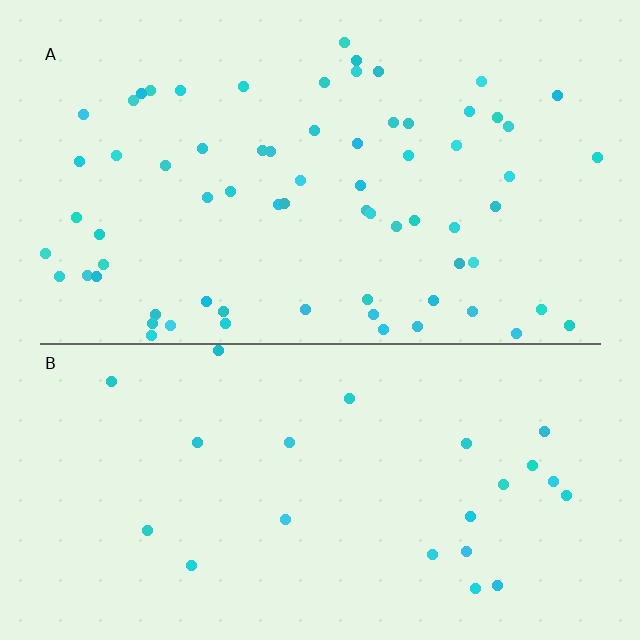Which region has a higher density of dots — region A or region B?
A (the top).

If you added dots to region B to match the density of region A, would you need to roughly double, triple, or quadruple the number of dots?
Approximately triple.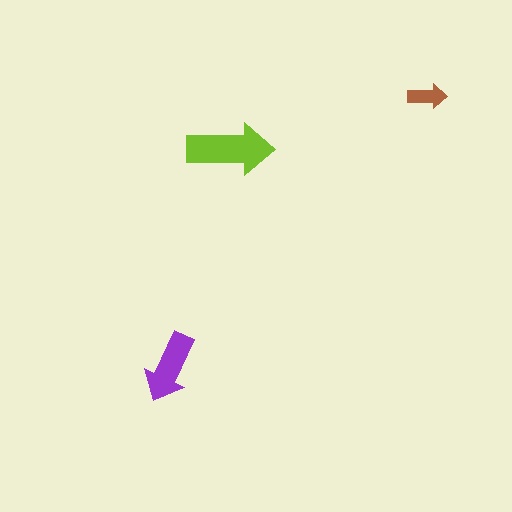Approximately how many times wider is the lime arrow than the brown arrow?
About 2 times wider.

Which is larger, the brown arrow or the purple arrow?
The purple one.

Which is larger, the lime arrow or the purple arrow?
The lime one.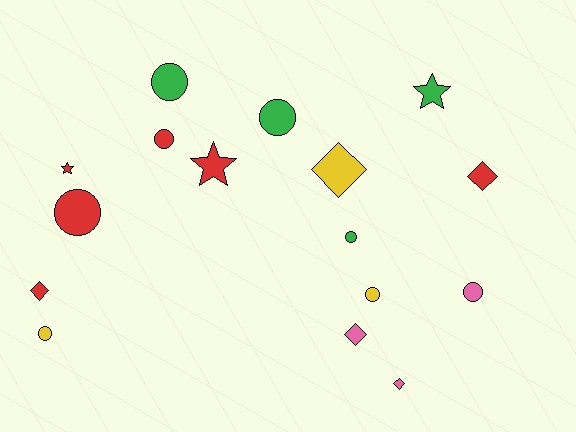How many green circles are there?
There are 3 green circles.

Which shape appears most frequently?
Circle, with 8 objects.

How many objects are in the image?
There are 16 objects.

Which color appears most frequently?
Red, with 6 objects.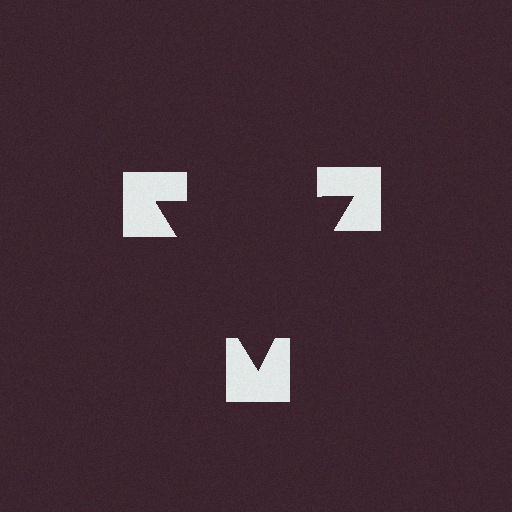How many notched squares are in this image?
There are 3 — one at each vertex of the illusory triangle.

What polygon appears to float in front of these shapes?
An illusory triangle — its edges are inferred from the aligned wedge cuts in the notched squares, not physically drawn.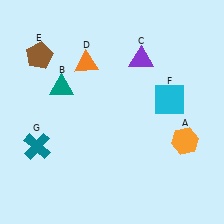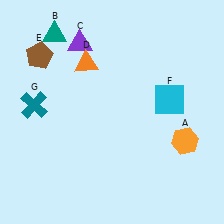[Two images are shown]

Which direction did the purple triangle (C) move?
The purple triangle (C) moved left.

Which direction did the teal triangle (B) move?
The teal triangle (B) moved up.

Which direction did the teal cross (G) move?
The teal cross (G) moved up.